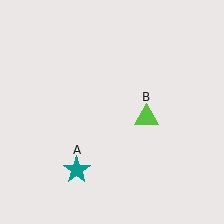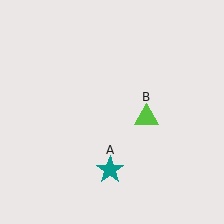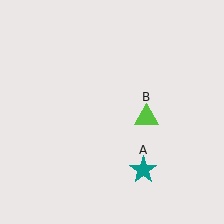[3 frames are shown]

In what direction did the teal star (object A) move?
The teal star (object A) moved right.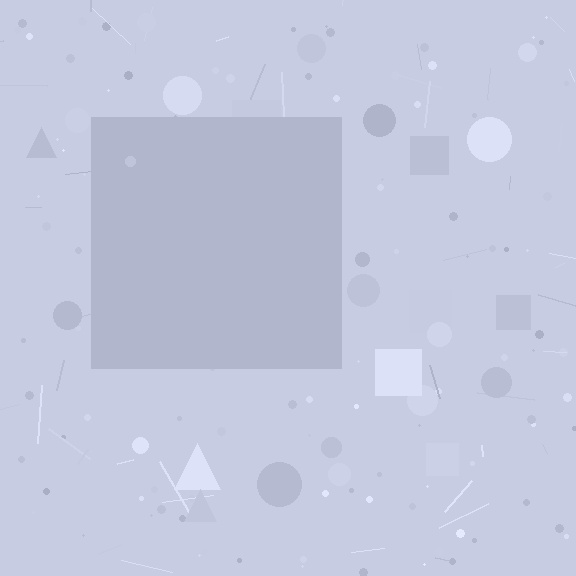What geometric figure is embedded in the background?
A square is embedded in the background.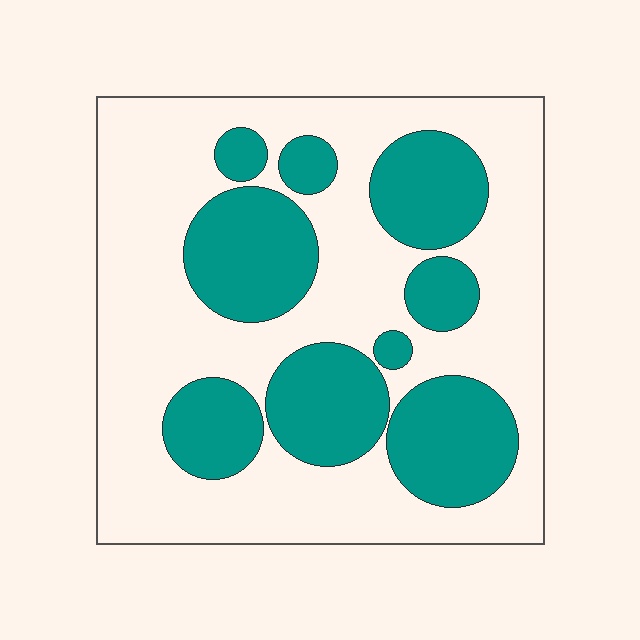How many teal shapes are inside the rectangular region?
9.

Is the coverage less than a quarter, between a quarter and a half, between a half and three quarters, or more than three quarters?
Between a quarter and a half.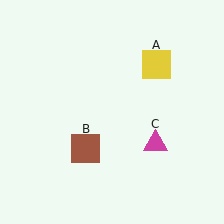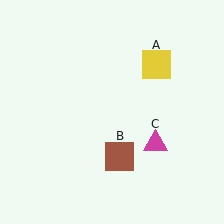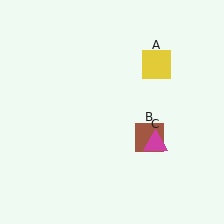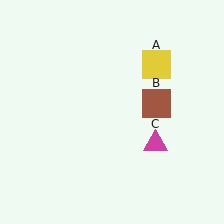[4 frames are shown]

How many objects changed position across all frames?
1 object changed position: brown square (object B).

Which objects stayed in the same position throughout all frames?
Yellow square (object A) and magenta triangle (object C) remained stationary.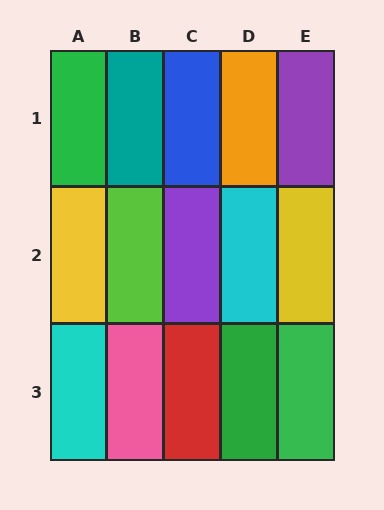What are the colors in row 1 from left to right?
Green, teal, blue, orange, purple.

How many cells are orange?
1 cell is orange.